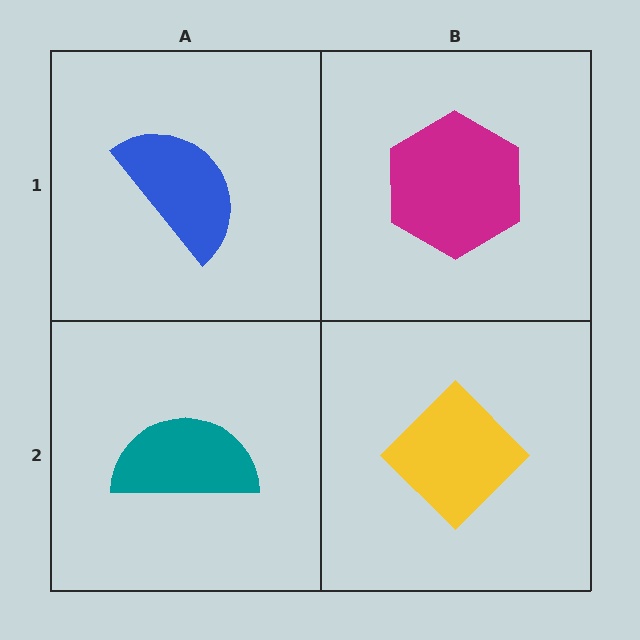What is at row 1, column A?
A blue semicircle.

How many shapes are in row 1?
2 shapes.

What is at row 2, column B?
A yellow diamond.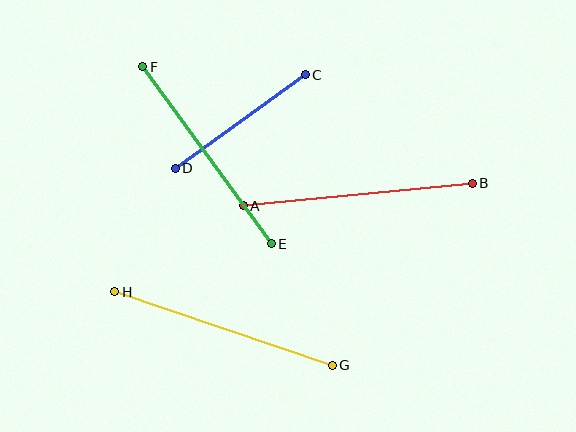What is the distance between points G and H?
The distance is approximately 230 pixels.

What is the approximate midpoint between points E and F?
The midpoint is at approximately (207, 155) pixels.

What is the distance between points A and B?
The distance is approximately 230 pixels.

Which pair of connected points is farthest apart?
Points A and B are farthest apart.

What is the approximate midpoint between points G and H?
The midpoint is at approximately (223, 329) pixels.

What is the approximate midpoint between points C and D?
The midpoint is at approximately (240, 122) pixels.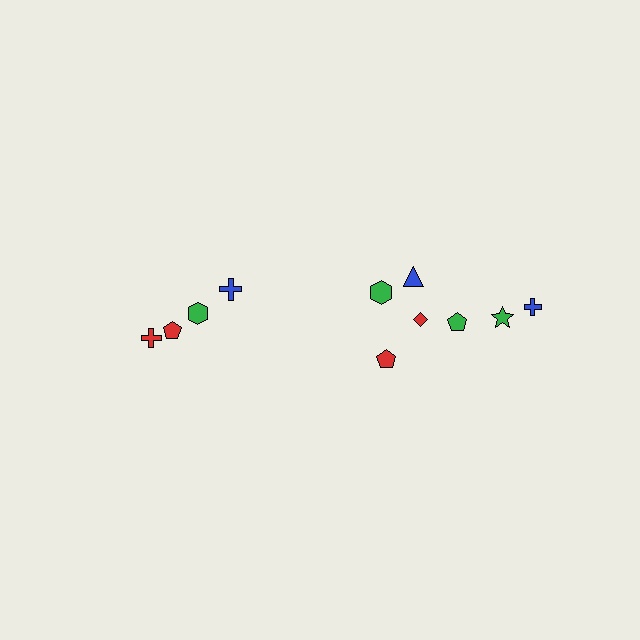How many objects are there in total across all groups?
There are 11 objects.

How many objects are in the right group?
There are 7 objects.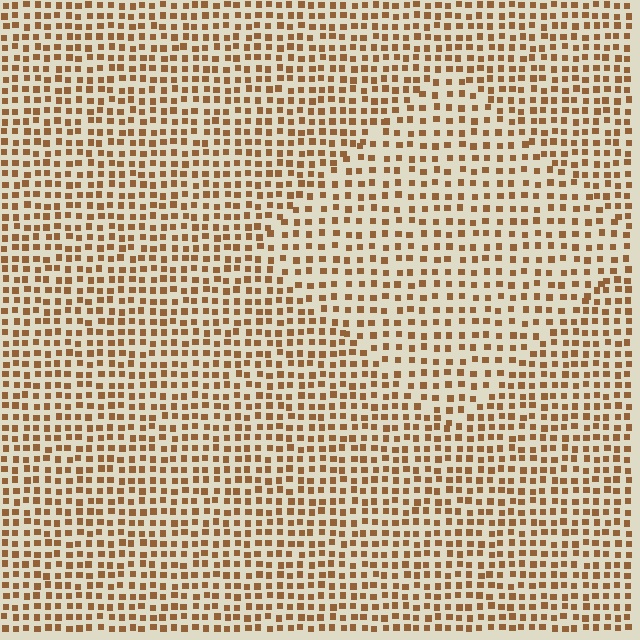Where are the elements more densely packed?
The elements are more densely packed outside the diamond boundary.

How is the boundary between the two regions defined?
The boundary is defined by a change in element density (approximately 1.4x ratio). All elements are the same color, size, and shape.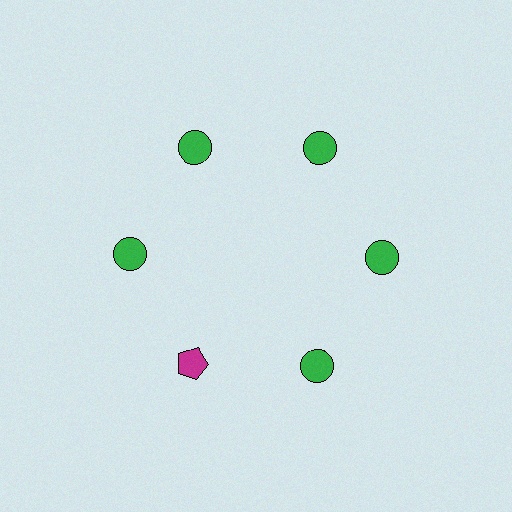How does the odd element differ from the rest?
It differs in both color (magenta instead of green) and shape (pentagon instead of circle).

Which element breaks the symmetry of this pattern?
The magenta pentagon at roughly the 7 o'clock position breaks the symmetry. All other shapes are green circles.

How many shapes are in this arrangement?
There are 6 shapes arranged in a ring pattern.